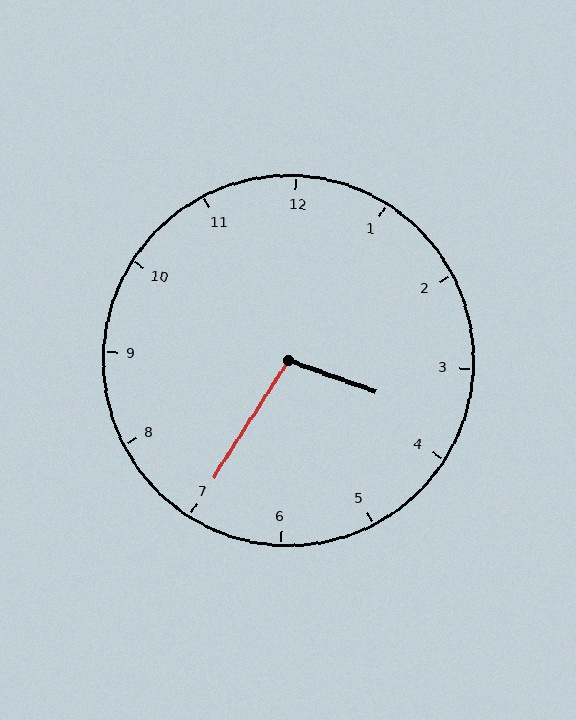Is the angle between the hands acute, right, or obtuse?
It is obtuse.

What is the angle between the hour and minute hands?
Approximately 102 degrees.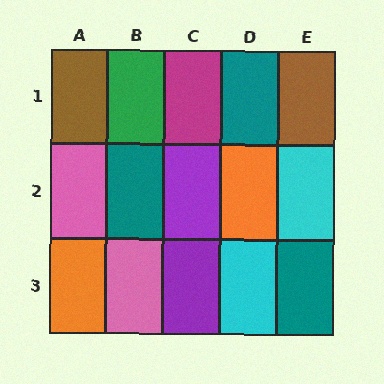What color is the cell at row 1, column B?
Green.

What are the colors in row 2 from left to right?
Pink, teal, purple, orange, cyan.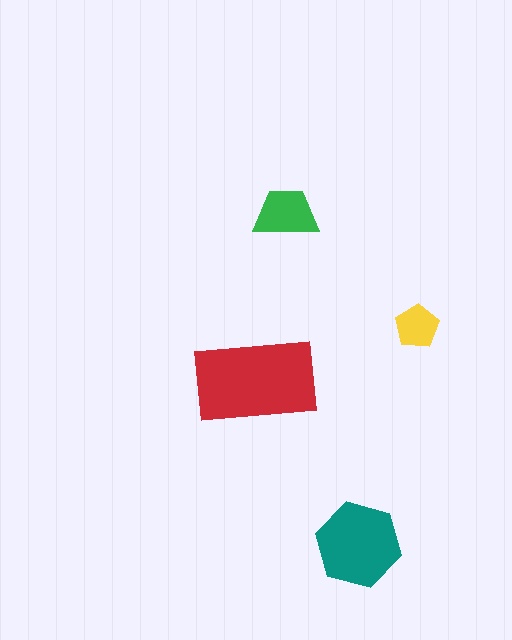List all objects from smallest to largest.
The yellow pentagon, the green trapezoid, the teal hexagon, the red rectangle.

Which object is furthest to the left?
The red rectangle is leftmost.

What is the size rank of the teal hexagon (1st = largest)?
2nd.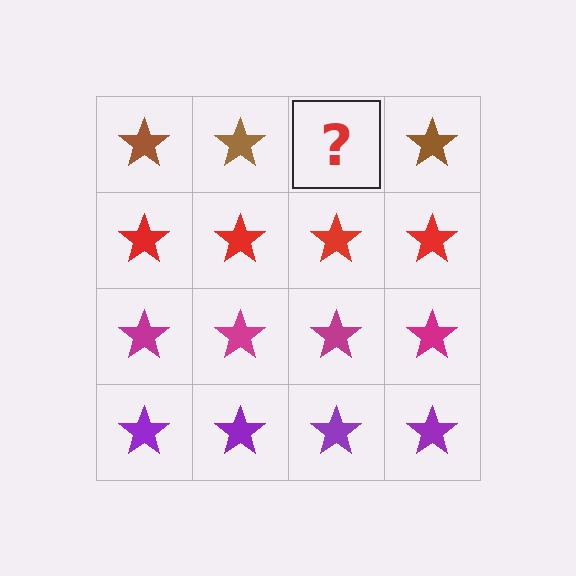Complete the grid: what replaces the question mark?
The question mark should be replaced with a brown star.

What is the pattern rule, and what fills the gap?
The rule is that each row has a consistent color. The gap should be filled with a brown star.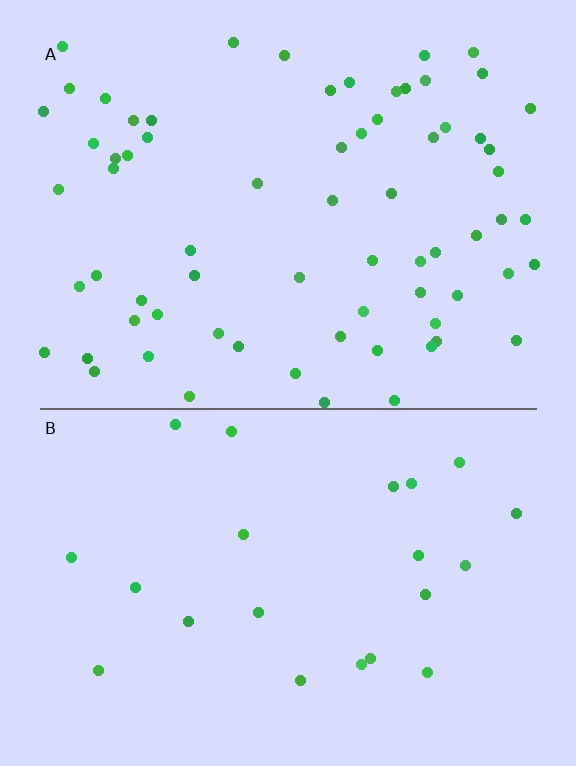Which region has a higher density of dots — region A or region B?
A (the top).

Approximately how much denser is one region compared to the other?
Approximately 3.1× — region A over region B.